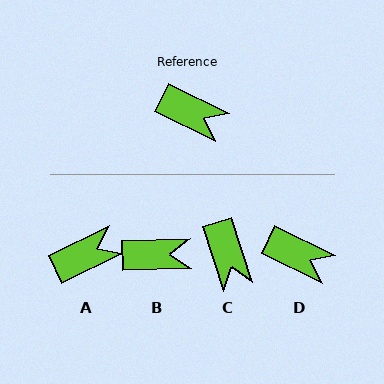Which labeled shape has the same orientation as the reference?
D.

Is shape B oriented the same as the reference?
No, it is off by about 28 degrees.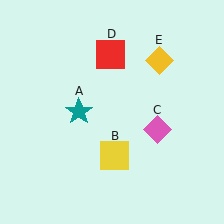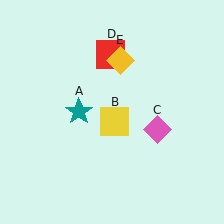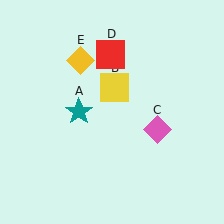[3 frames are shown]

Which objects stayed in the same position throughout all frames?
Teal star (object A) and pink diamond (object C) and red square (object D) remained stationary.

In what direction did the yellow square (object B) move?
The yellow square (object B) moved up.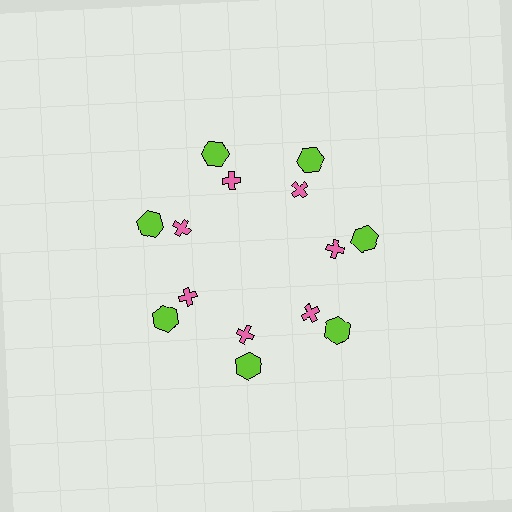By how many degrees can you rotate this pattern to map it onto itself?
The pattern maps onto itself every 51 degrees of rotation.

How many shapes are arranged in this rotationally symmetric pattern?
There are 14 shapes, arranged in 7 groups of 2.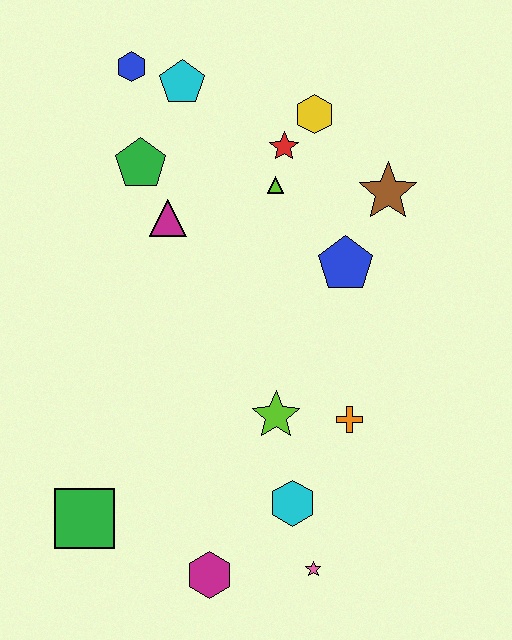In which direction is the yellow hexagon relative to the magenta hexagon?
The yellow hexagon is above the magenta hexagon.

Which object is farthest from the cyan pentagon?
The pink star is farthest from the cyan pentagon.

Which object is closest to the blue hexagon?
The cyan pentagon is closest to the blue hexagon.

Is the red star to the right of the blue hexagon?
Yes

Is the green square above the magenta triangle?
No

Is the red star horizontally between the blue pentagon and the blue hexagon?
Yes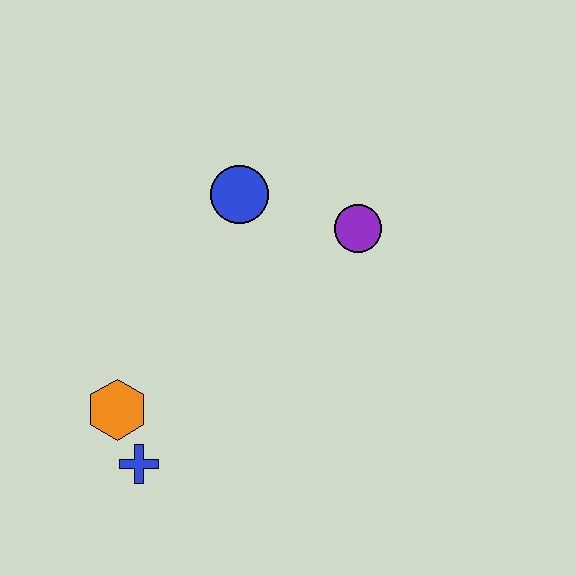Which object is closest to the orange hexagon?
The blue cross is closest to the orange hexagon.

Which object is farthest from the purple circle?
The blue cross is farthest from the purple circle.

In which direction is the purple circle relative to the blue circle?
The purple circle is to the right of the blue circle.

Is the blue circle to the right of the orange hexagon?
Yes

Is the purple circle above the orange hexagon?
Yes